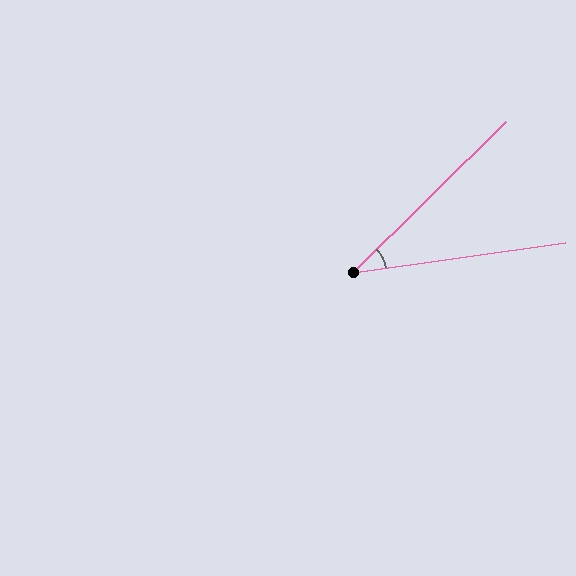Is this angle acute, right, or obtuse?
It is acute.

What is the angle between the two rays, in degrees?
Approximately 37 degrees.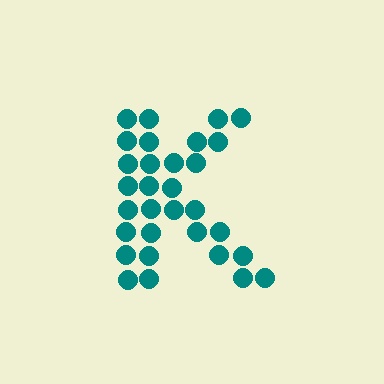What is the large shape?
The large shape is the letter K.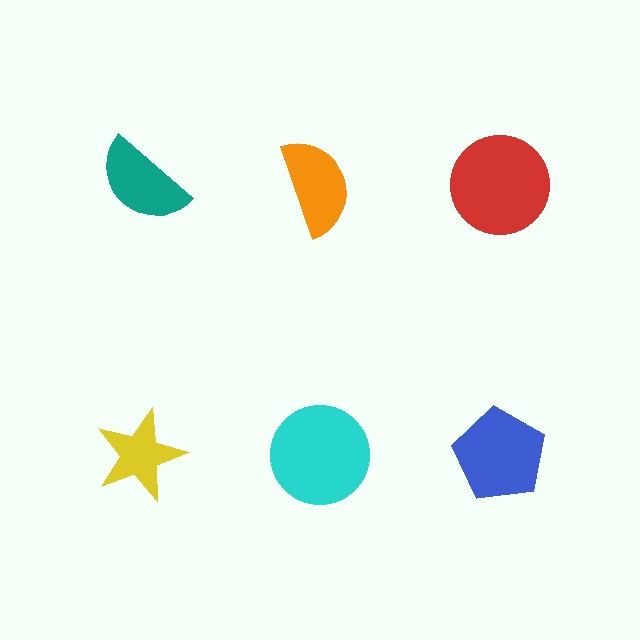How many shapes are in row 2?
3 shapes.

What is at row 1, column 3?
A red circle.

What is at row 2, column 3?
A blue pentagon.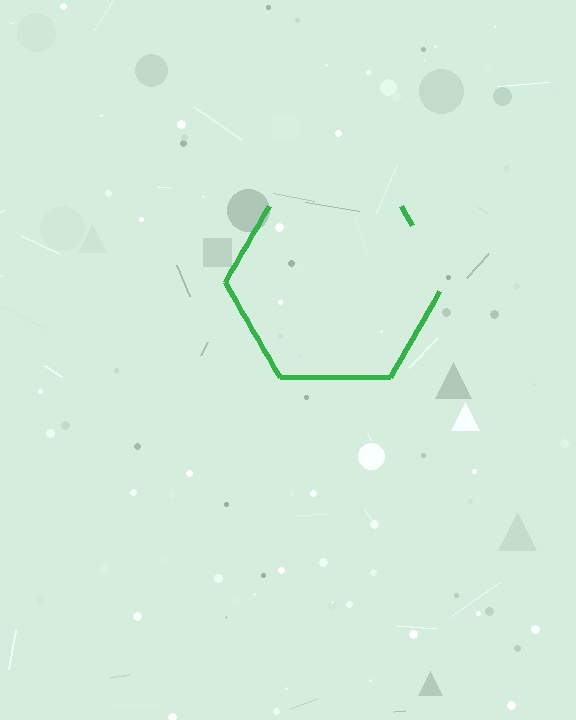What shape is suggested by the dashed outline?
The dashed outline suggests a hexagon.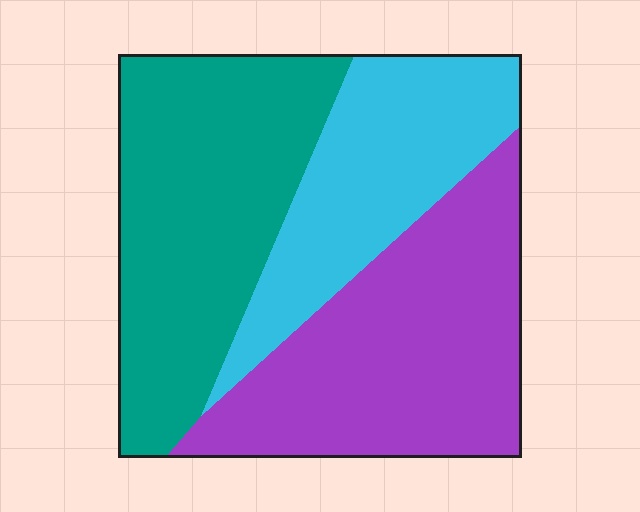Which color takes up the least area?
Cyan, at roughly 25%.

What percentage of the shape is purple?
Purple takes up about three eighths (3/8) of the shape.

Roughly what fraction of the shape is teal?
Teal takes up between a third and a half of the shape.